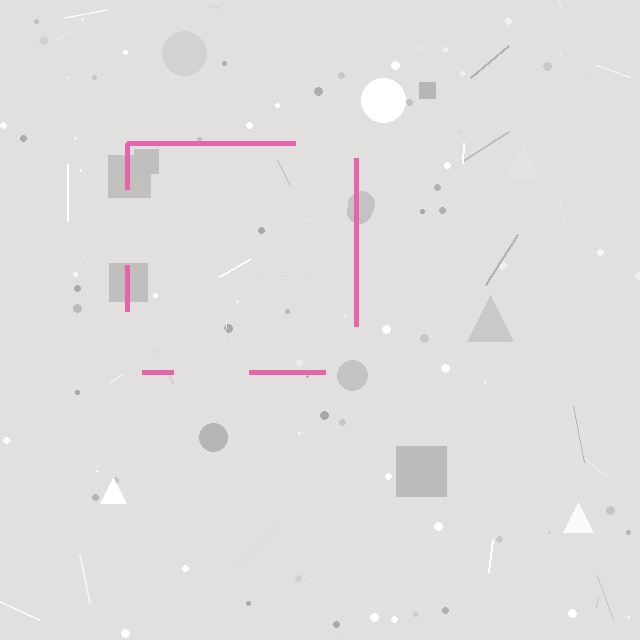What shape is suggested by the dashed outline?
The dashed outline suggests a square.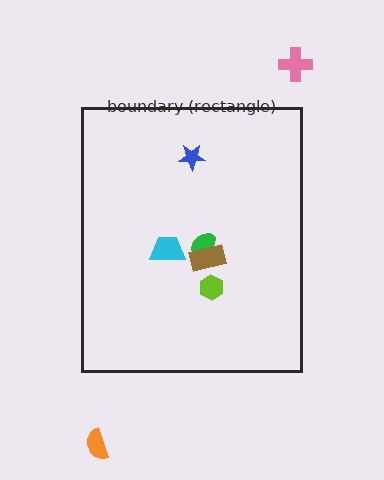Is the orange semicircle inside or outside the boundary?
Outside.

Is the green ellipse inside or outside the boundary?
Inside.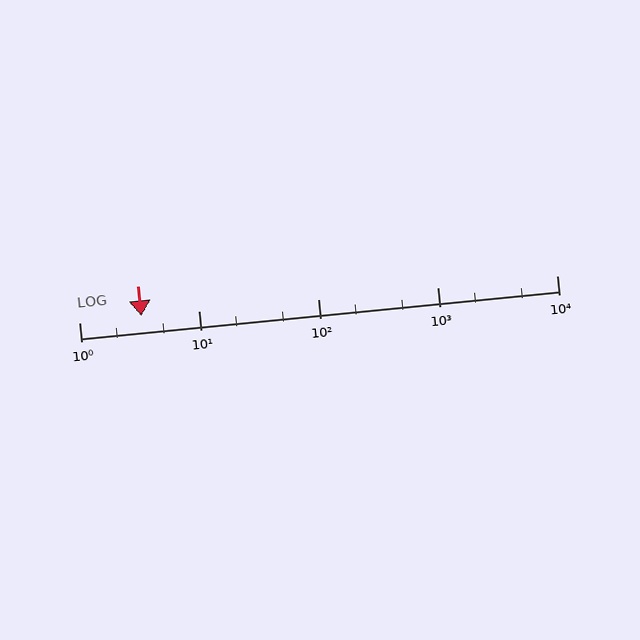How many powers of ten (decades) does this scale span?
The scale spans 4 decades, from 1 to 10000.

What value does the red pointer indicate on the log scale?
The pointer indicates approximately 3.3.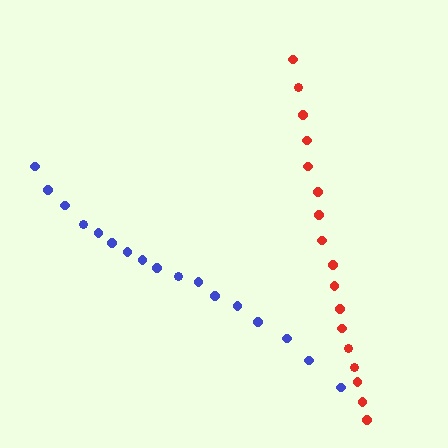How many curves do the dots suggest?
There are 2 distinct paths.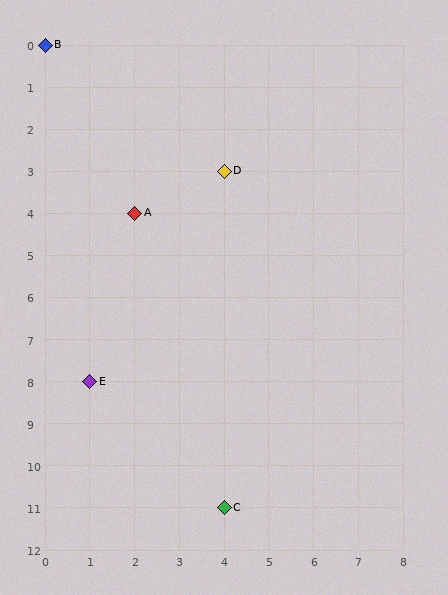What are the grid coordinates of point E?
Point E is at grid coordinates (1, 8).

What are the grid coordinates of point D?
Point D is at grid coordinates (4, 3).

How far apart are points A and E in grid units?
Points A and E are 1 column and 4 rows apart (about 4.1 grid units diagonally).